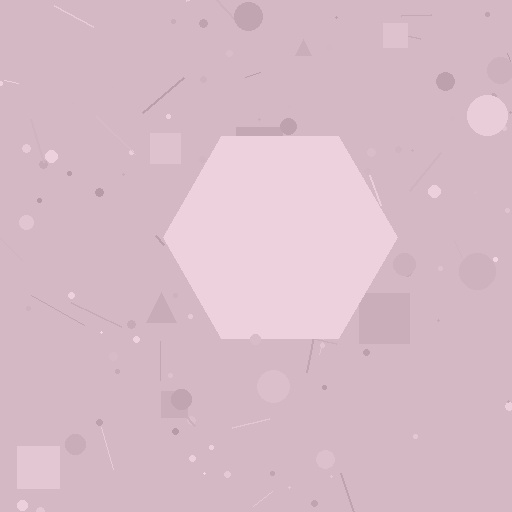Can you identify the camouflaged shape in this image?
The camouflaged shape is a hexagon.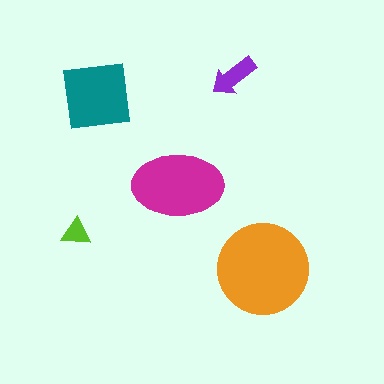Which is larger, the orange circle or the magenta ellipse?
The orange circle.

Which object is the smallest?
The lime triangle.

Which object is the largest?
The orange circle.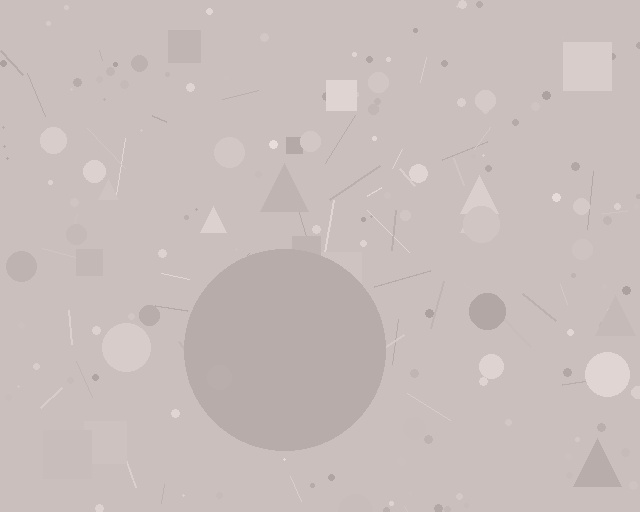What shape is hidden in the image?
A circle is hidden in the image.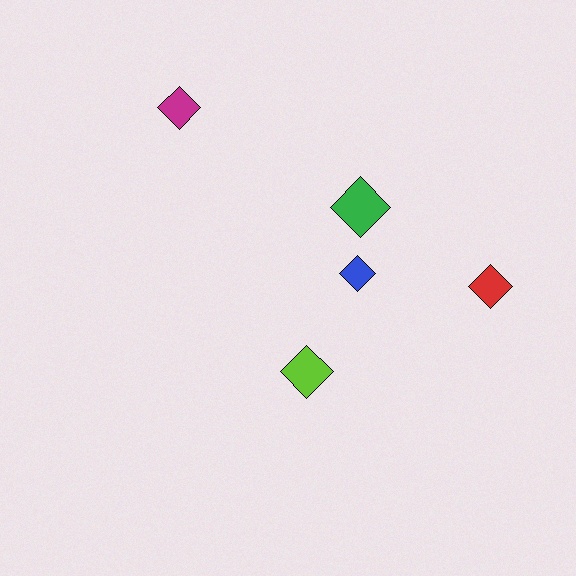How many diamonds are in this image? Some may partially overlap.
There are 5 diamonds.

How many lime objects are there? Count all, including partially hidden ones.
There is 1 lime object.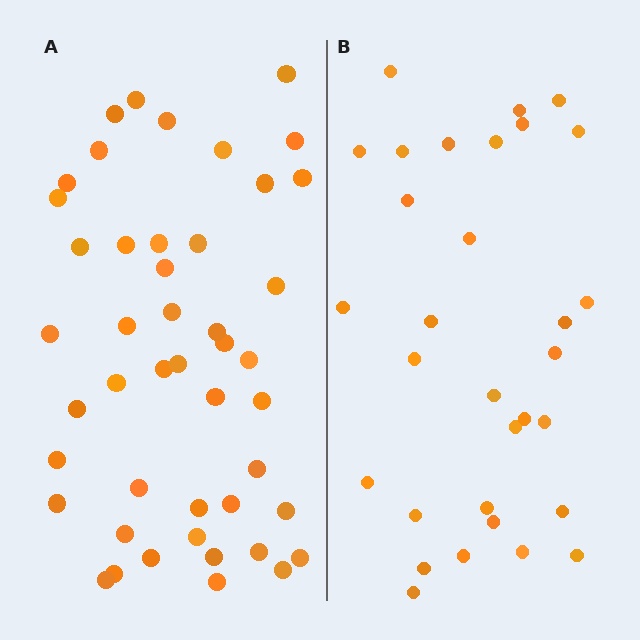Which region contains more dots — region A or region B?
Region A (the left region) has more dots.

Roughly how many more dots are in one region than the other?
Region A has approximately 15 more dots than region B.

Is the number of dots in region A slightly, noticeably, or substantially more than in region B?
Region A has substantially more. The ratio is roughly 1.5 to 1.